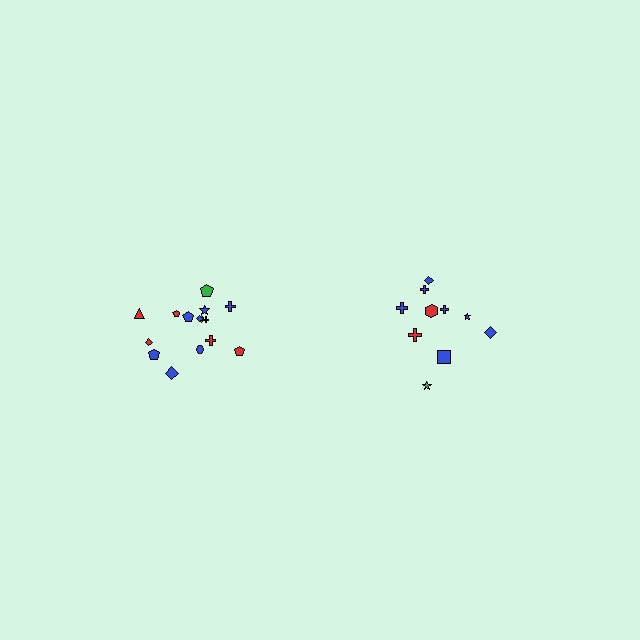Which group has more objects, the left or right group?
The left group.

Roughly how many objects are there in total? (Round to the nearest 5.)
Roughly 25 objects in total.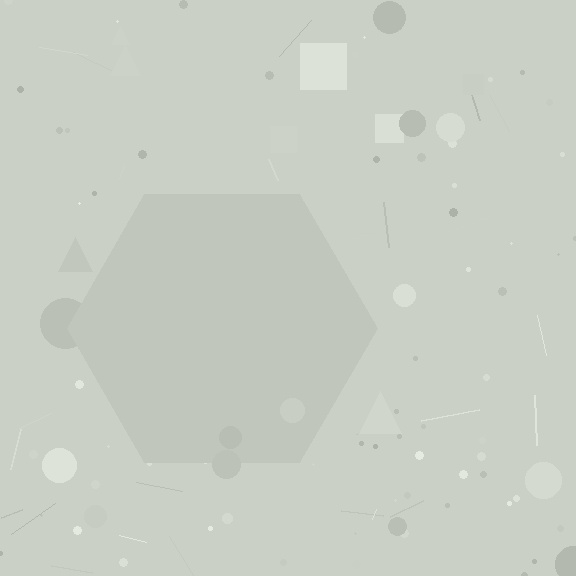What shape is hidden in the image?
A hexagon is hidden in the image.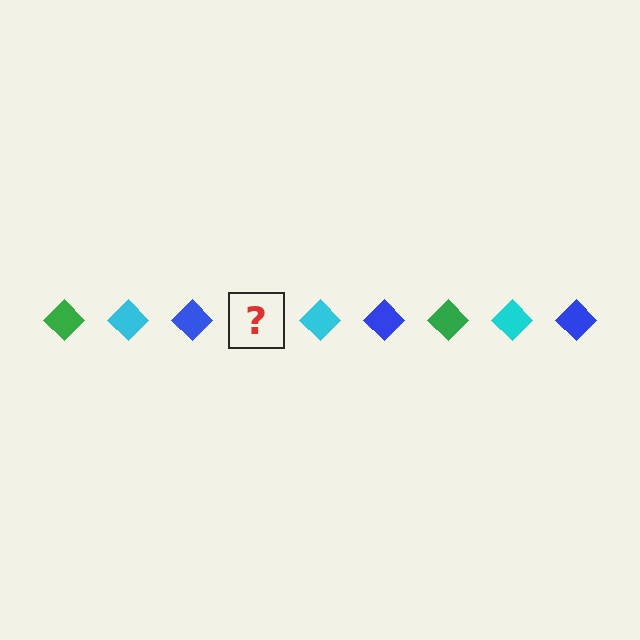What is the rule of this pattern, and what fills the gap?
The rule is that the pattern cycles through green, cyan, blue diamonds. The gap should be filled with a green diamond.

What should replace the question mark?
The question mark should be replaced with a green diamond.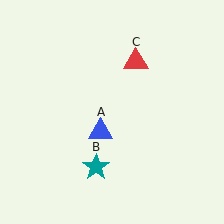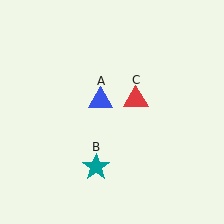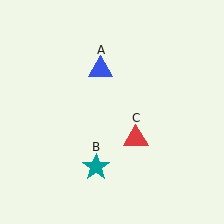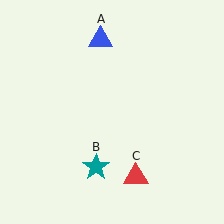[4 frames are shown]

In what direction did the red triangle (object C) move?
The red triangle (object C) moved down.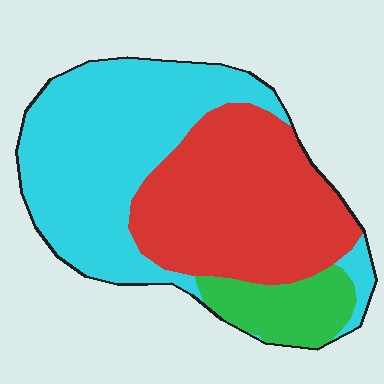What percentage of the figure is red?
Red takes up about two fifths (2/5) of the figure.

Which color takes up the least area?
Green, at roughly 10%.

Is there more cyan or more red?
Cyan.